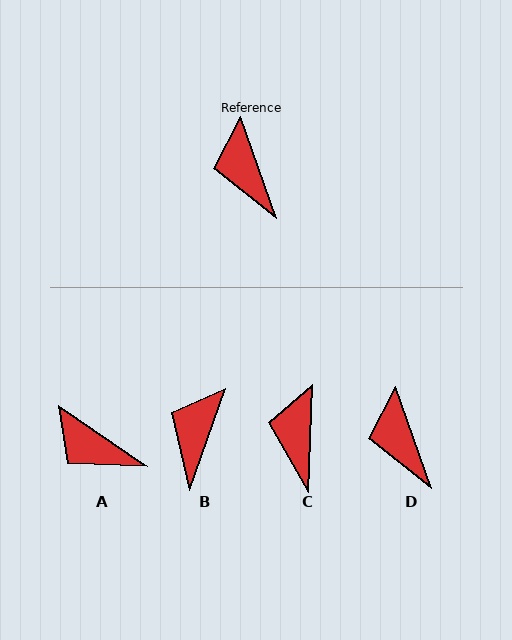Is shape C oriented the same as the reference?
No, it is off by about 22 degrees.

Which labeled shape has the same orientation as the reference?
D.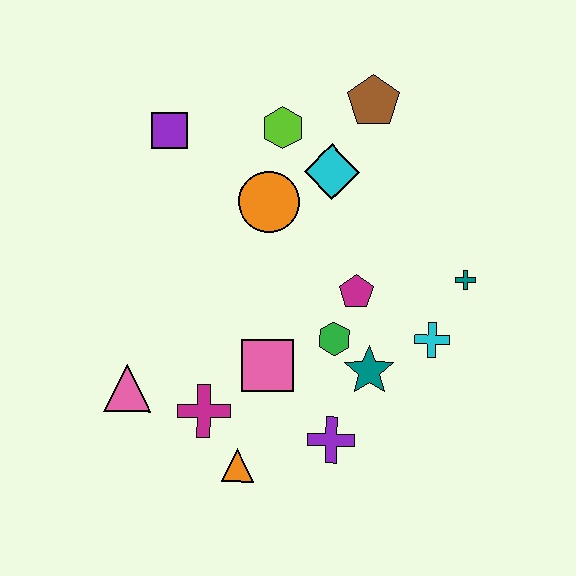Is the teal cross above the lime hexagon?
No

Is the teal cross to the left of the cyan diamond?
No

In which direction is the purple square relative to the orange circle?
The purple square is to the left of the orange circle.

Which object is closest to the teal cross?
The cyan cross is closest to the teal cross.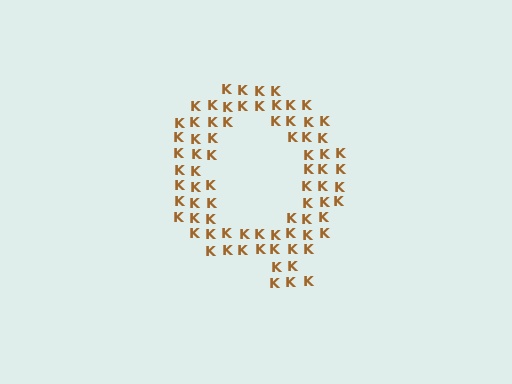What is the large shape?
The large shape is the letter Q.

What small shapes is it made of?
It is made of small letter K's.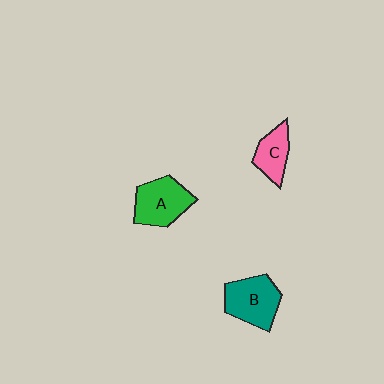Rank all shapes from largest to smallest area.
From largest to smallest: B (teal), A (green), C (pink).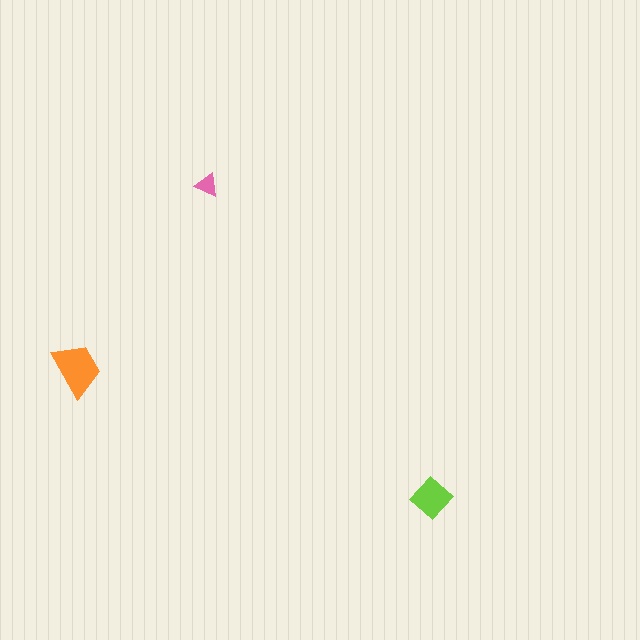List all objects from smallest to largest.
The pink triangle, the lime diamond, the orange trapezoid.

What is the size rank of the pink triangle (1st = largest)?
3rd.